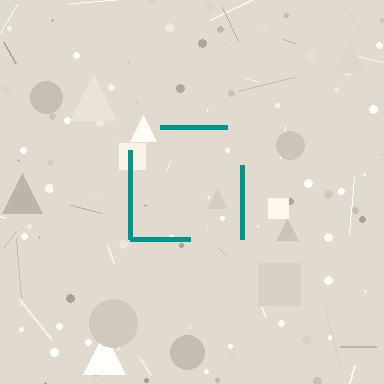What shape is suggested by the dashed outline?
The dashed outline suggests a square.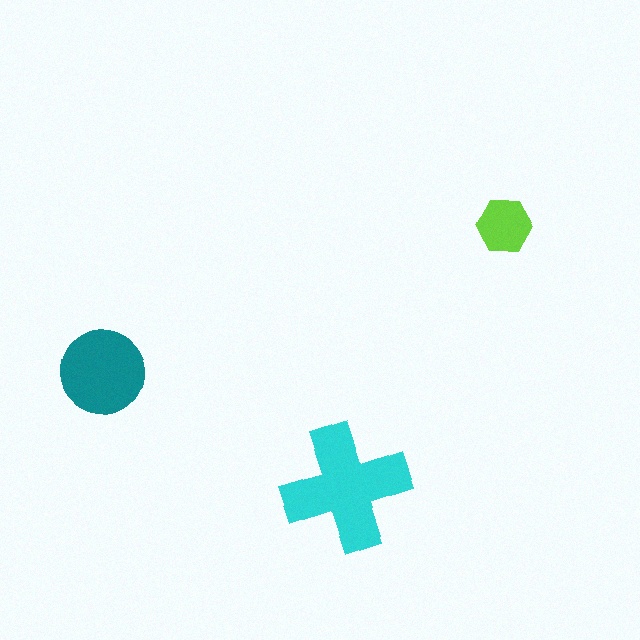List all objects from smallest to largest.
The lime hexagon, the teal circle, the cyan cross.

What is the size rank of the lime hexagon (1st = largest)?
3rd.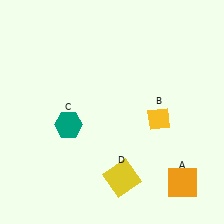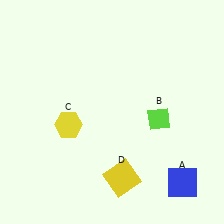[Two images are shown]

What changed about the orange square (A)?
In Image 1, A is orange. In Image 2, it changed to blue.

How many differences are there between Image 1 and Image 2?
There are 3 differences between the two images.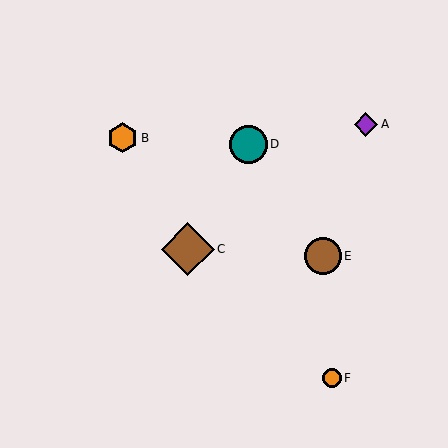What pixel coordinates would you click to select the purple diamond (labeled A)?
Click at (366, 124) to select the purple diamond A.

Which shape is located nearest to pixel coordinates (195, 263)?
The brown diamond (labeled C) at (188, 249) is nearest to that location.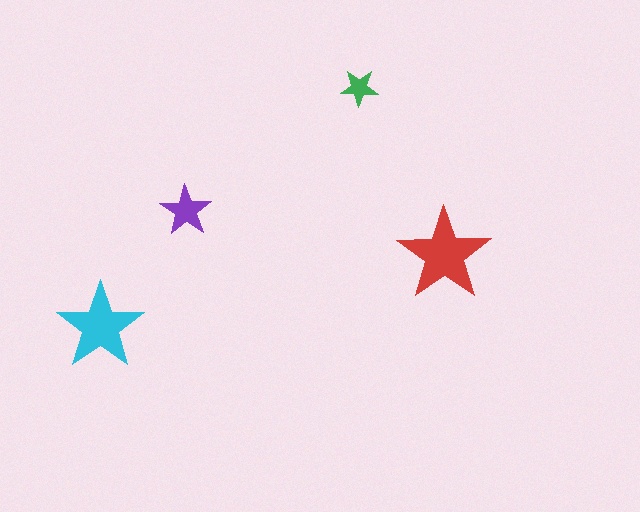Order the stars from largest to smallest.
the red one, the cyan one, the purple one, the green one.